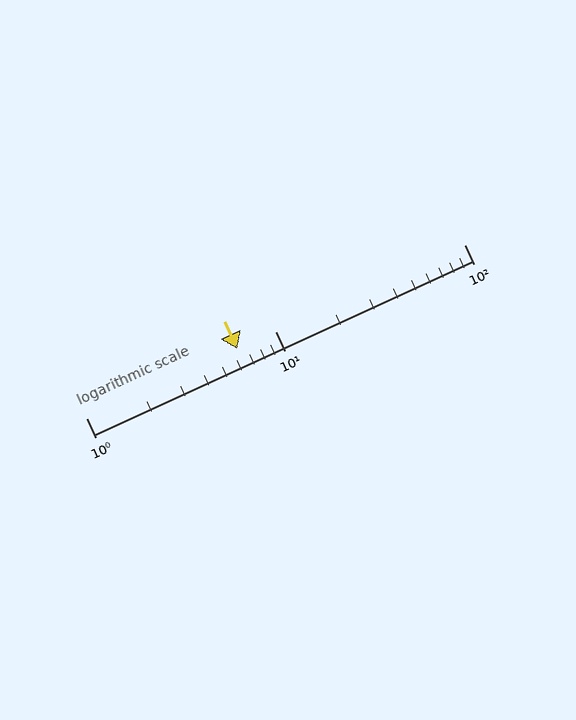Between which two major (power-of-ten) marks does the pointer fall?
The pointer is between 1 and 10.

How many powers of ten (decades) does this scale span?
The scale spans 2 decades, from 1 to 100.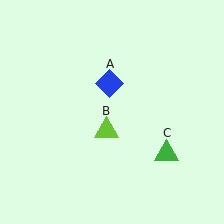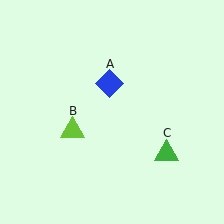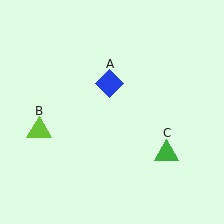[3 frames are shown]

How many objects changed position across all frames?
1 object changed position: lime triangle (object B).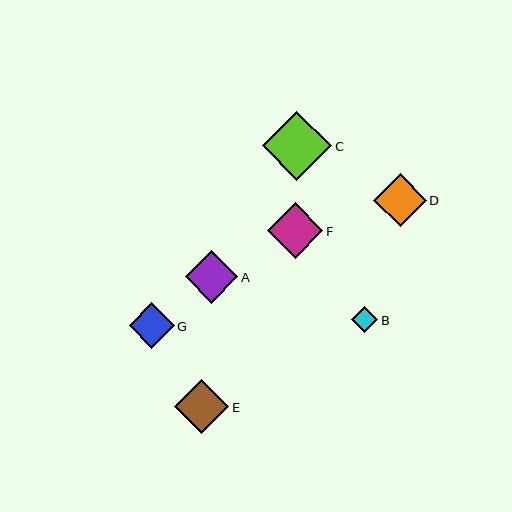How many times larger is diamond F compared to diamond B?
Diamond F is approximately 2.1 times the size of diamond B.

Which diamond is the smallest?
Diamond B is the smallest with a size of approximately 26 pixels.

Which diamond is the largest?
Diamond C is the largest with a size of approximately 70 pixels.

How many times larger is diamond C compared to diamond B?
Diamond C is approximately 2.6 times the size of diamond B.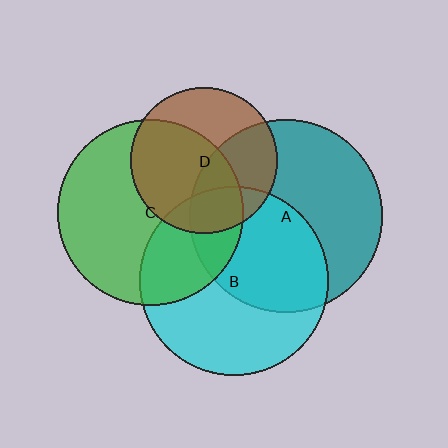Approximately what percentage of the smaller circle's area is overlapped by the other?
Approximately 45%.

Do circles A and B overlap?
Yes.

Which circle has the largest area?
Circle A (teal).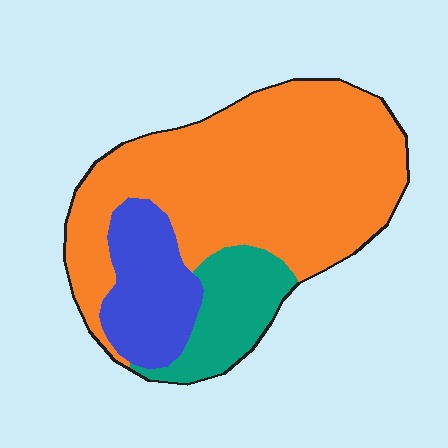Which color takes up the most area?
Orange, at roughly 65%.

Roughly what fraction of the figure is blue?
Blue takes up about one sixth (1/6) of the figure.